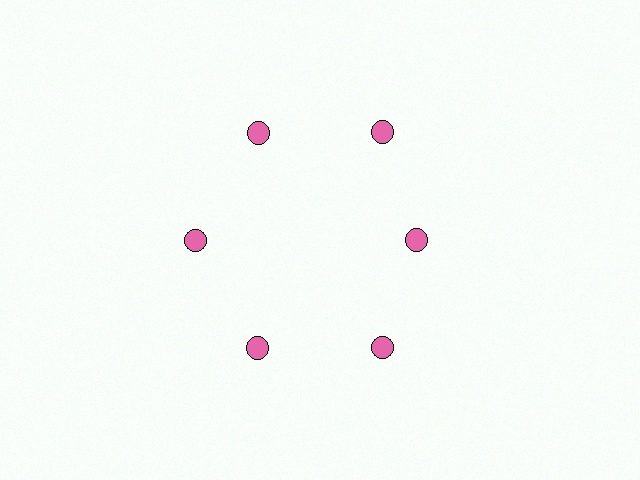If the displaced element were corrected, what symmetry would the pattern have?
It would have 6-fold rotational symmetry — the pattern would map onto itself every 60 degrees.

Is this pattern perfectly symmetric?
No. The 6 pink circles are arranged in a ring, but one element near the 3 o'clock position is pulled inward toward the center, breaking the 6-fold rotational symmetry.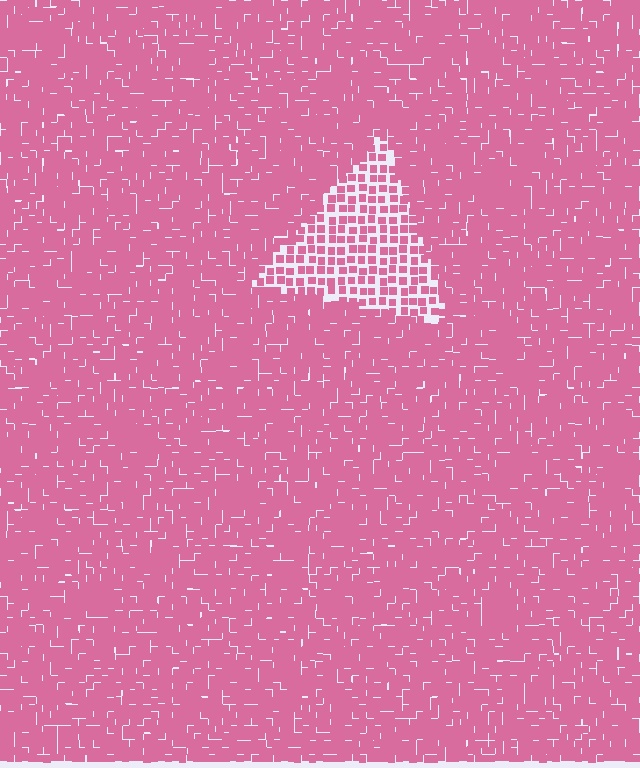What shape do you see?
I see a triangle.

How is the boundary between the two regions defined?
The boundary is defined by a change in element density (approximately 2.0x ratio). All elements are the same color, size, and shape.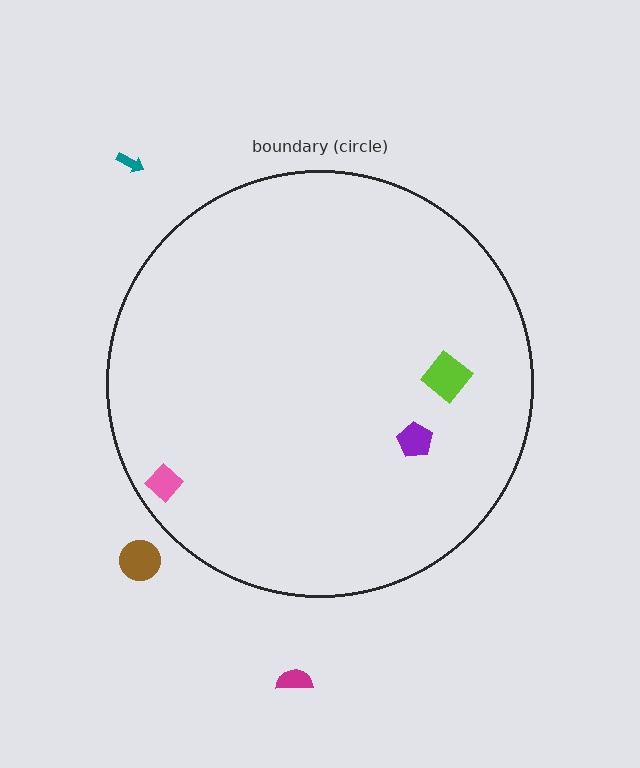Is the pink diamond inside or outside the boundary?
Inside.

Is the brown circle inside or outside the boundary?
Outside.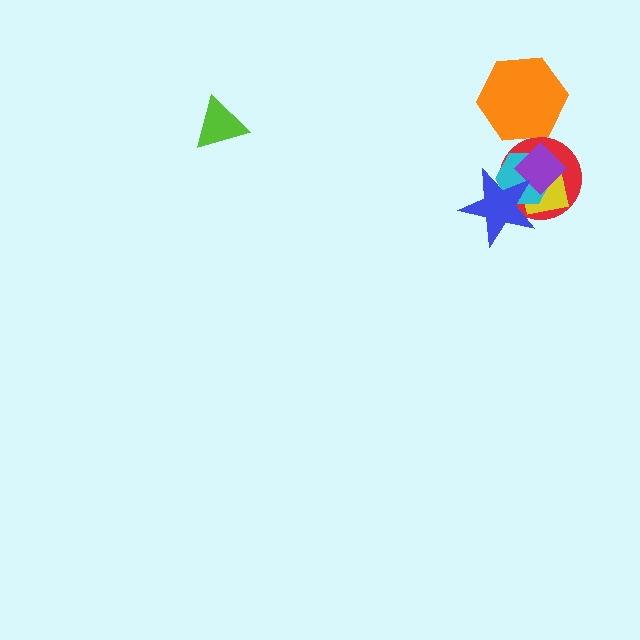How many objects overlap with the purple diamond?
4 objects overlap with the purple diamond.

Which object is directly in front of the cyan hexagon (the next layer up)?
The purple diamond is directly in front of the cyan hexagon.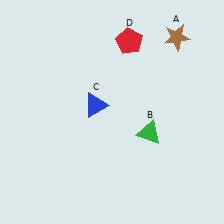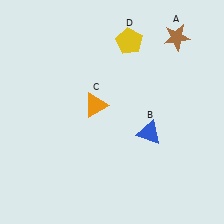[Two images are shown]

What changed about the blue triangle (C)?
In Image 1, C is blue. In Image 2, it changed to orange.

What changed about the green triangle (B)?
In Image 1, B is green. In Image 2, it changed to blue.